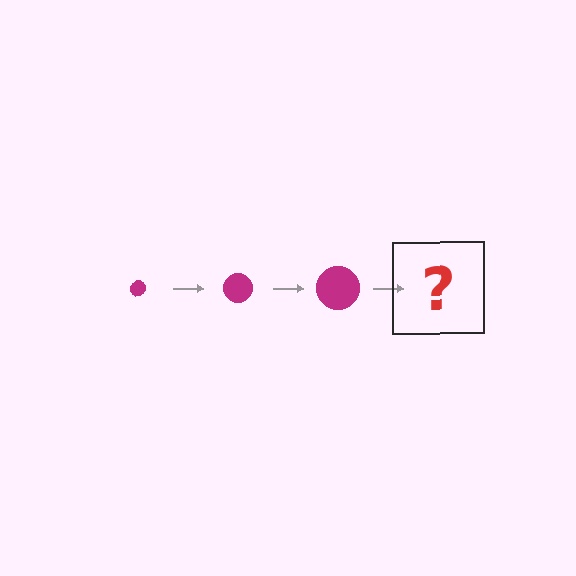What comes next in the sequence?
The next element should be a magenta circle, larger than the previous one.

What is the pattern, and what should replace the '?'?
The pattern is that the circle gets progressively larger each step. The '?' should be a magenta circle, larger than the previous one.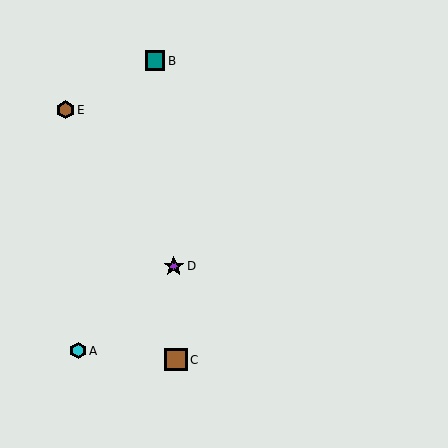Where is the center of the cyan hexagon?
The center of the cyan hexagon is at (78, 351).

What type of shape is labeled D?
Shape D is a purple star.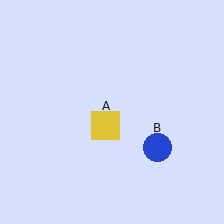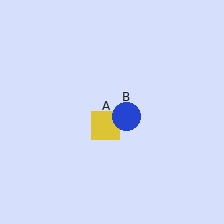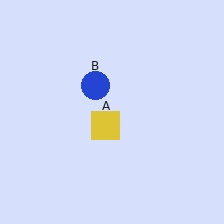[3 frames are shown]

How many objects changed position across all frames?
1 object changed position: blue circle (object B).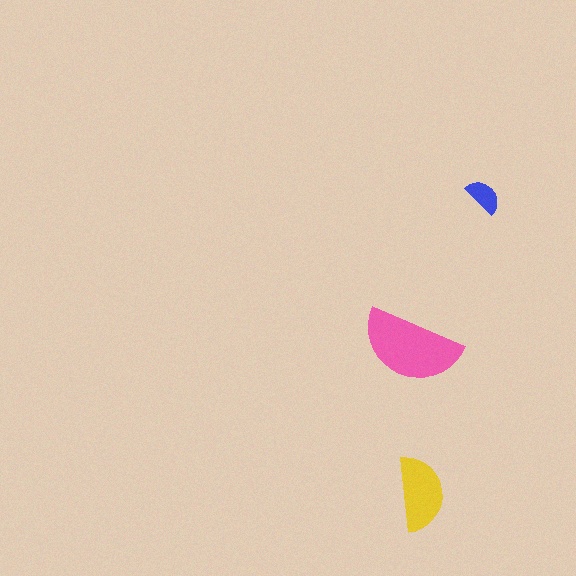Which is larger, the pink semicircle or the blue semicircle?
The pink one.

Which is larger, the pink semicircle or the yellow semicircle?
The pink one.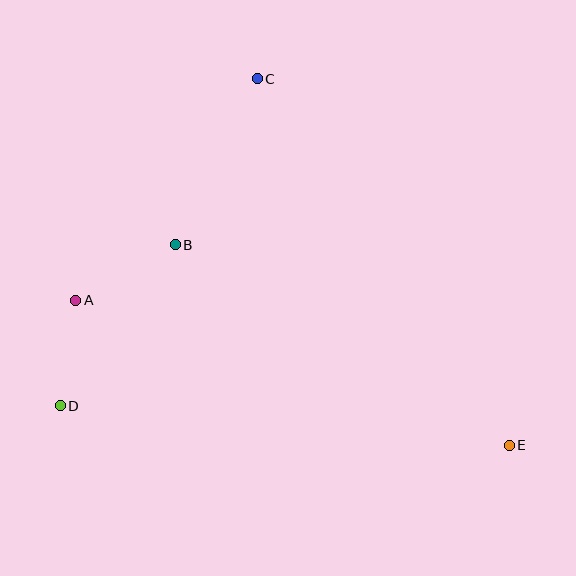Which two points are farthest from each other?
Points A and E are farthest from each other.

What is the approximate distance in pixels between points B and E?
The distance between B and E is approximately 390 pixels.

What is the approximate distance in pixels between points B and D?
The distance between B and D is approximately 198 pixels.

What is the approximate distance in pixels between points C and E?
The distance between C and E is approximately 445 pixels.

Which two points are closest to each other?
Points A and D are closest to each other.